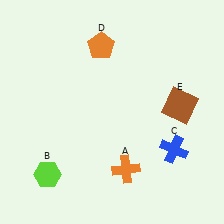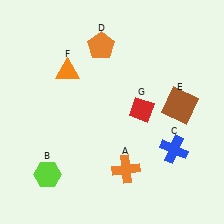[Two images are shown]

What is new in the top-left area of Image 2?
An orange triangle (F) was added in the top-left area of Image 2.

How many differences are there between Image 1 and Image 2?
There are 2 differences between the two images.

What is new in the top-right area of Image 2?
A red diamond (G) was added in the top-right area of Image 2.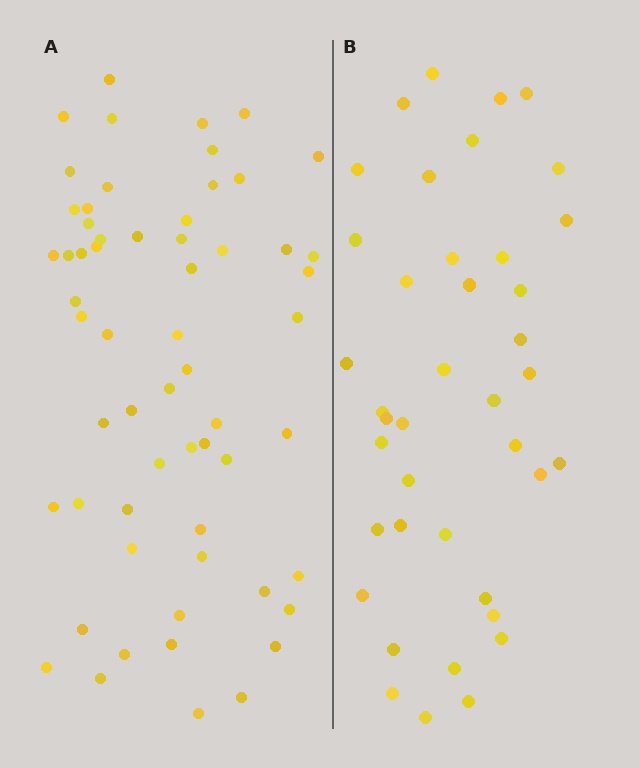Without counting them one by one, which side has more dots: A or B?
Region A (the left region) has more dots.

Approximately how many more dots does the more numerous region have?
Region A has approximately 20 more dots than region B.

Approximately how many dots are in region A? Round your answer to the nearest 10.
About 60 dots.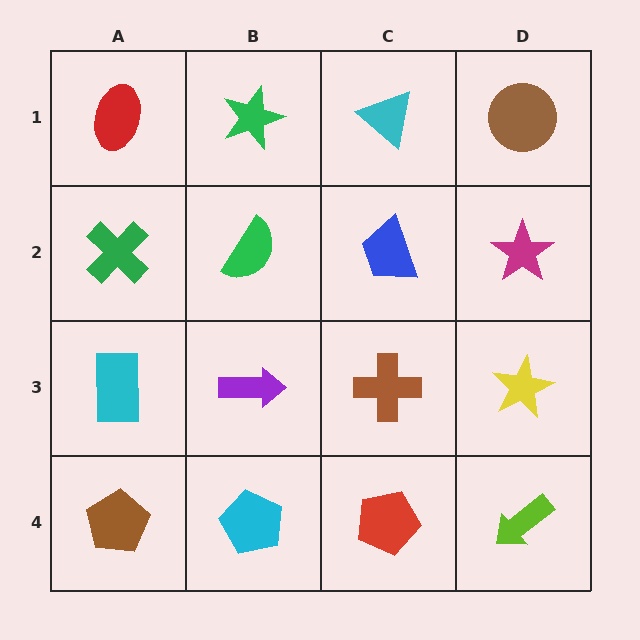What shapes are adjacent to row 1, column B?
A green semicircle (row 2, column B), a red ellipse (row 1, column A), a cyan triangle (row 1, column C).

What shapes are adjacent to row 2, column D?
A brown circle (row 1, column D), a yellow star (row 3, column D), a blue trapezoid (row 2, column C).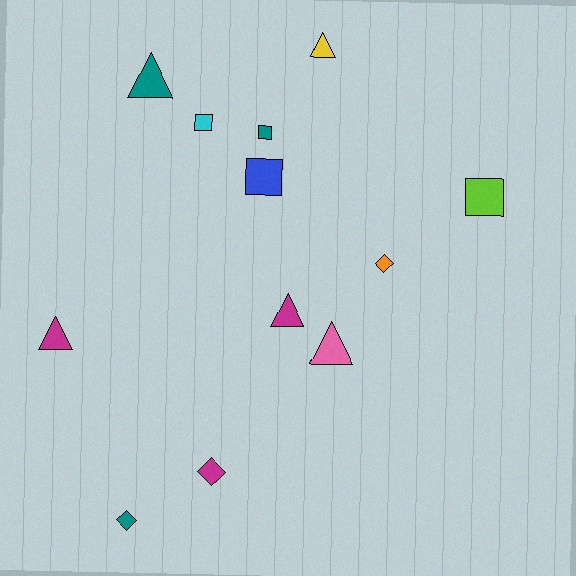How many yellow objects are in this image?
There is 1 yellow object.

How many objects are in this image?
There are 12 objects.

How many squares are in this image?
There are 4 squares.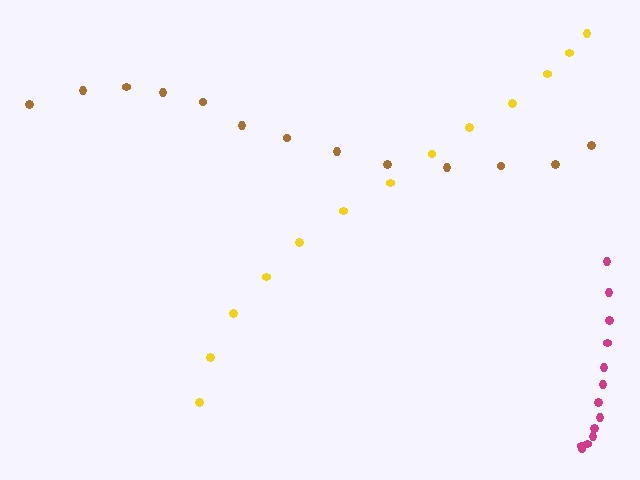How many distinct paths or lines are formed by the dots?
There are 3 distinct paths.